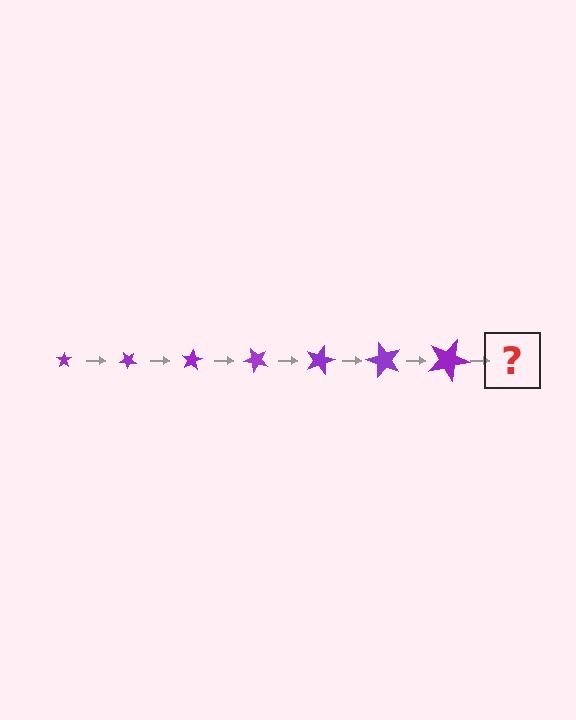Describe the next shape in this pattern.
It should be a star, larger than the previous one and rotated 280 degrees from the start.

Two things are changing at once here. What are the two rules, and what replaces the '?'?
The two rules are that the star grows larger each step and it rotates 40 degrees each step. The '?' should be a star, larger than the previous one and rotated 280 degrees from the start.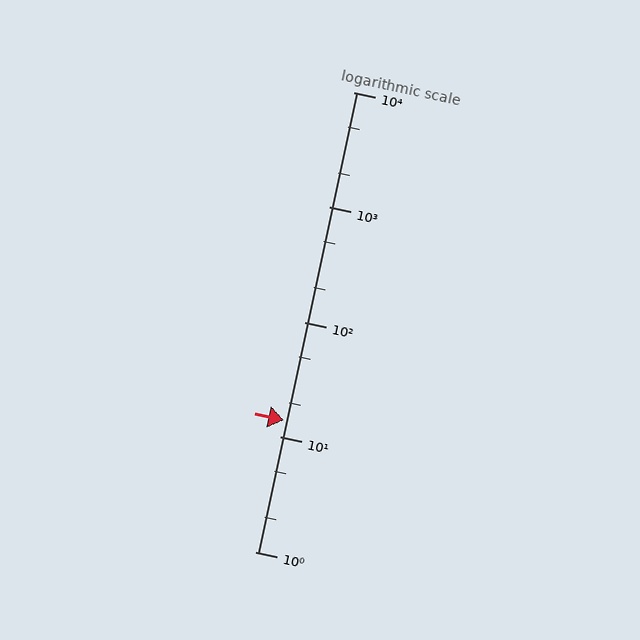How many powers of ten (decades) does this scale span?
The scale spans 4 decades, from 1 to 10000.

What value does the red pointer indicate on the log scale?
The pointer indicates approximately 14.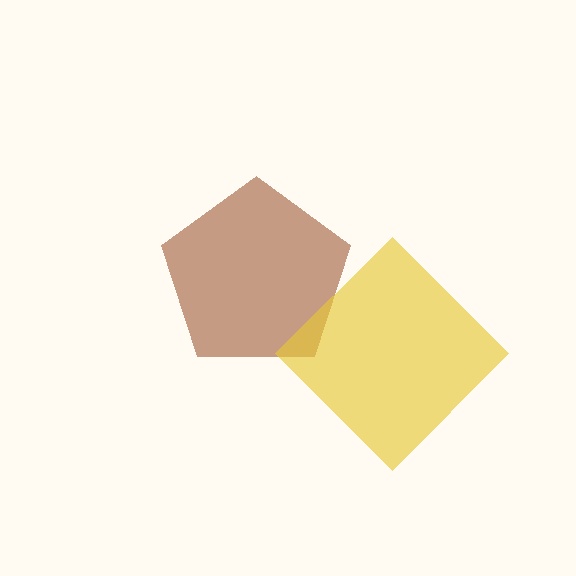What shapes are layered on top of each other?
The layered shapes are: a brown pentagon, a yellow diamond.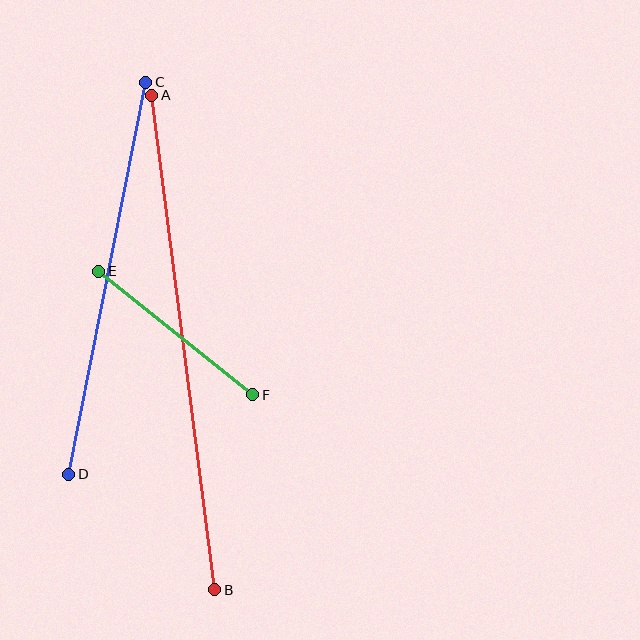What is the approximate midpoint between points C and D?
The midpoint is at approximately (107, 278) pixels.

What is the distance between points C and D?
The distance is approximately 400 pixels.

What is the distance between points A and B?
The distance is approximately 499 pixels.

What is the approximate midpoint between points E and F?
The midpoint is at approximately (176, 333) pixels.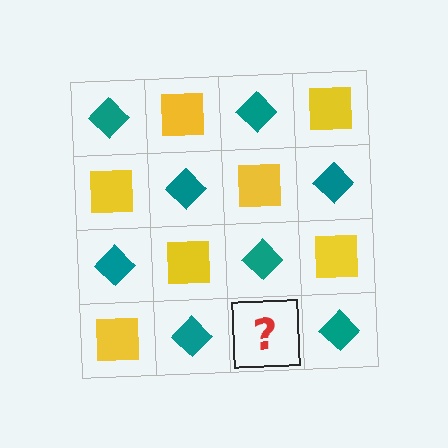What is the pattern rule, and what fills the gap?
The rule is that it alternates teal diamond and yellow square in a checkerboard pattern. The gap should be filled with a yellow square.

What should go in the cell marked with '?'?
The missing cell should contain a yellow square.